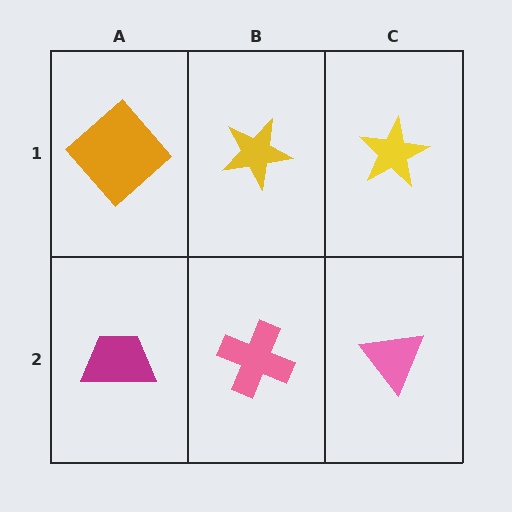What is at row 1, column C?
A yellow star.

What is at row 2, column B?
A pink cross.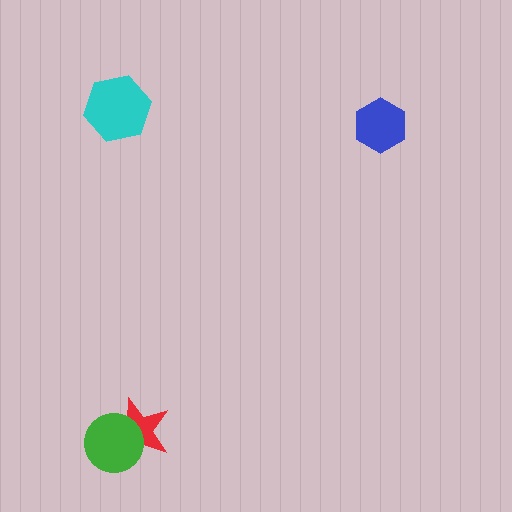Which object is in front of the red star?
The green circle is in front of the red star.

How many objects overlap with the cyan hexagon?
0 objects overlap with the cyan hexagon.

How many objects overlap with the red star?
1 object overlaps with the red star.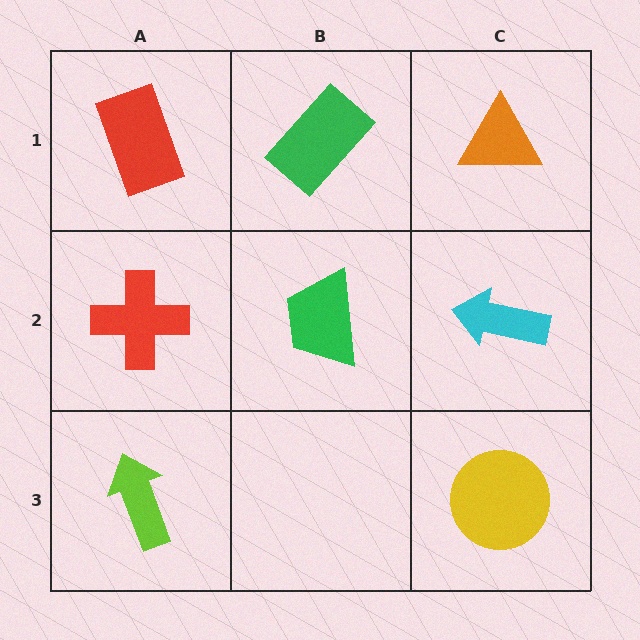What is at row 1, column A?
A red rectangle.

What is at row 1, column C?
An orange triangle.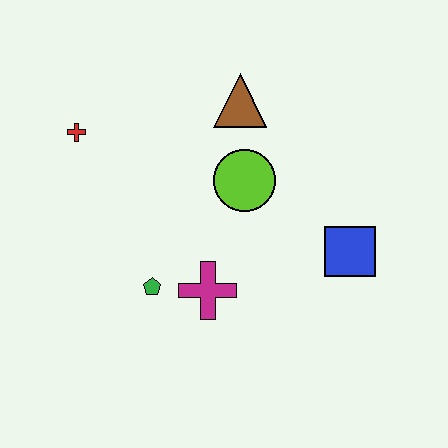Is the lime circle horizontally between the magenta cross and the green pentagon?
No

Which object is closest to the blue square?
The lime circle is closest to the blue square.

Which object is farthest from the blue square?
The red cross is farthest from the blue square.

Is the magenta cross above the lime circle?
No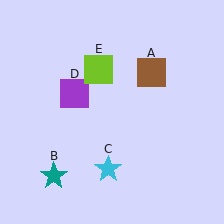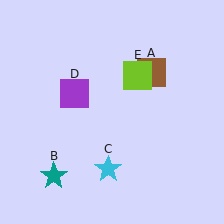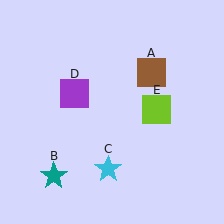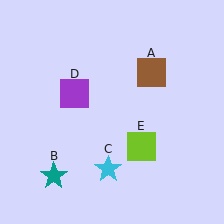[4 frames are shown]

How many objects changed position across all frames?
1 object changed position: lime square (object E).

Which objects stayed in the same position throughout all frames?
Brown square (object A) and teal star (object B) and cyan star (object C) and purple square (object D) remained stationary.